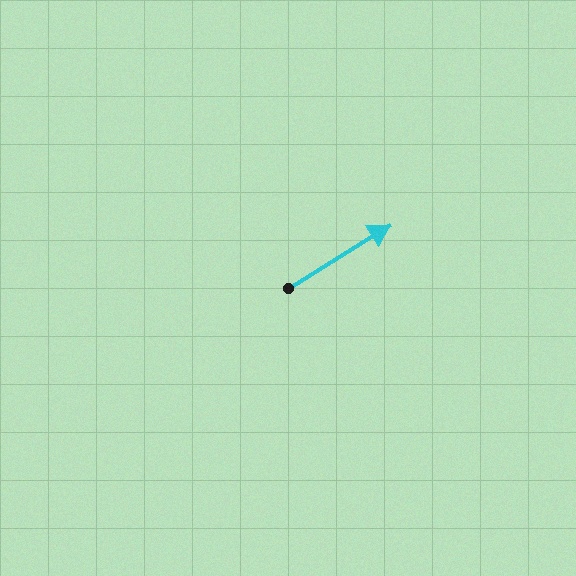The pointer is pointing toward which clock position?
Roughly 2 o'clock.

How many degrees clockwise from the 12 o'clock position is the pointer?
Approximately 58 degrees.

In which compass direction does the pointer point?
Northeast.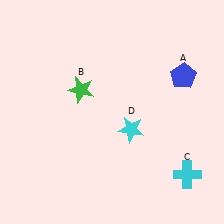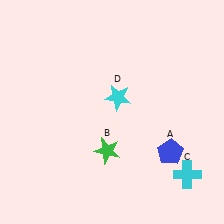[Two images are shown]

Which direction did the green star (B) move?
The green star (B) moved down.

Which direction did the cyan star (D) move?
The cyan star (D) moved up.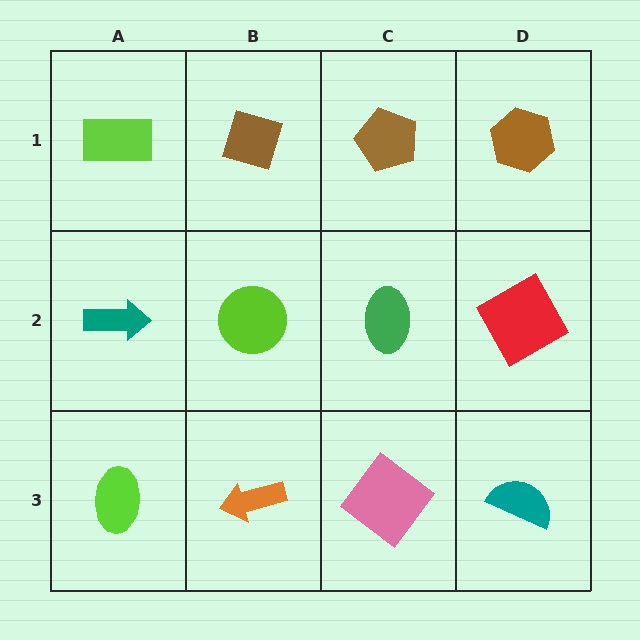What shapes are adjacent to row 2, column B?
A brown diamond (row 1, column B), an orange arrow (row 3, column B), a teal arrow (row 2, column A), a green ellipse (row 2, column C).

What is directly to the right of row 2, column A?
A lime circle.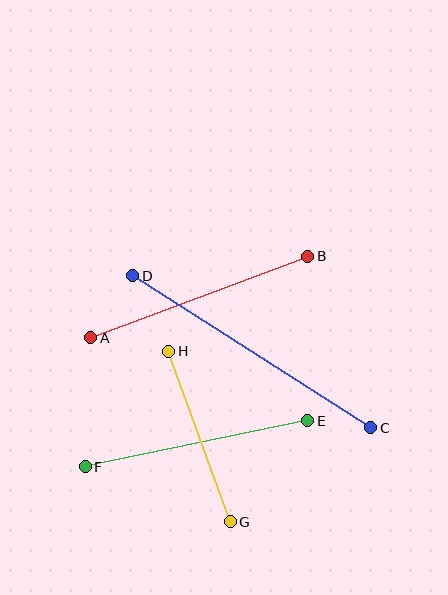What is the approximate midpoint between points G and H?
The midpoint is at approximately (200, 436) pixels.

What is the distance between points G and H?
The distance is approximately 181 pixels.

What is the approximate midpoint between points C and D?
The midpoint is at approximately (252, 352) pixels.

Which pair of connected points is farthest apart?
Points C and D are farthest apart.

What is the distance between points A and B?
The distance is approximately 232 pixels.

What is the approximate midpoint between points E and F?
The midpoint is at approximately (196, 444) pixels.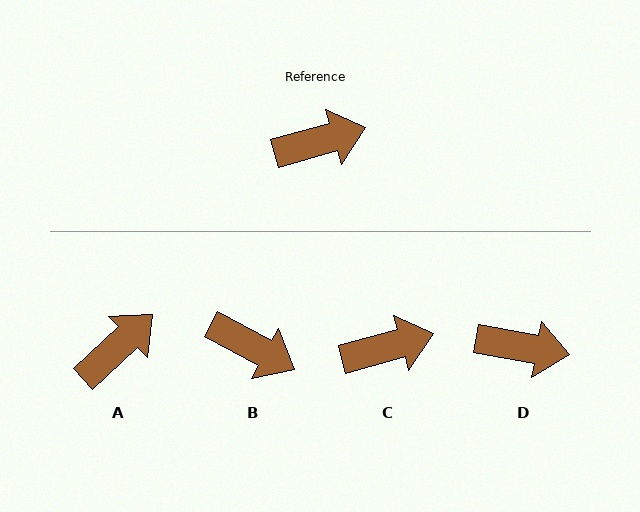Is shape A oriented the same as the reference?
No, it is off by about 27 degrees.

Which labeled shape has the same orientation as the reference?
C.